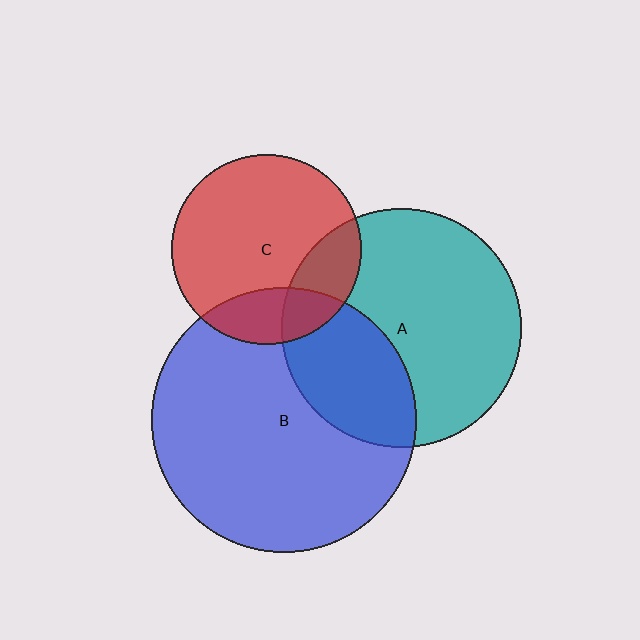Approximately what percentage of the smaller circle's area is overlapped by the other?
Approximately 20%.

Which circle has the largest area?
Circle B (blue).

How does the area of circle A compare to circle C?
Approximately 1.6 times.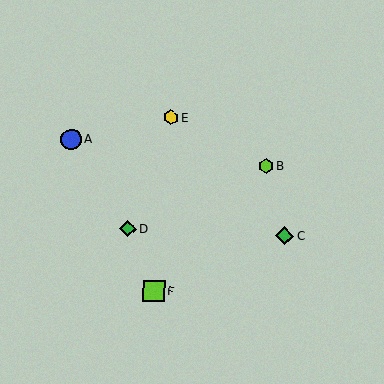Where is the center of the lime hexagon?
The center of the lime hexagon is at (266, 166).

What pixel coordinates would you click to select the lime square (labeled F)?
Click at (154, 291) to select the lime square F.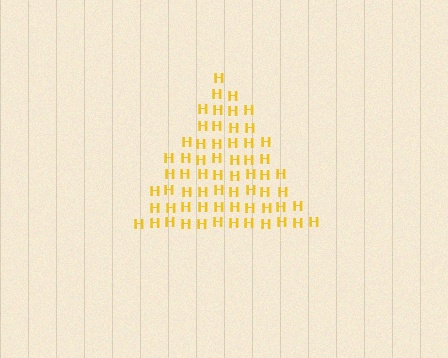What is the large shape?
The large shape is a triangle.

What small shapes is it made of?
It is made of small letter H's.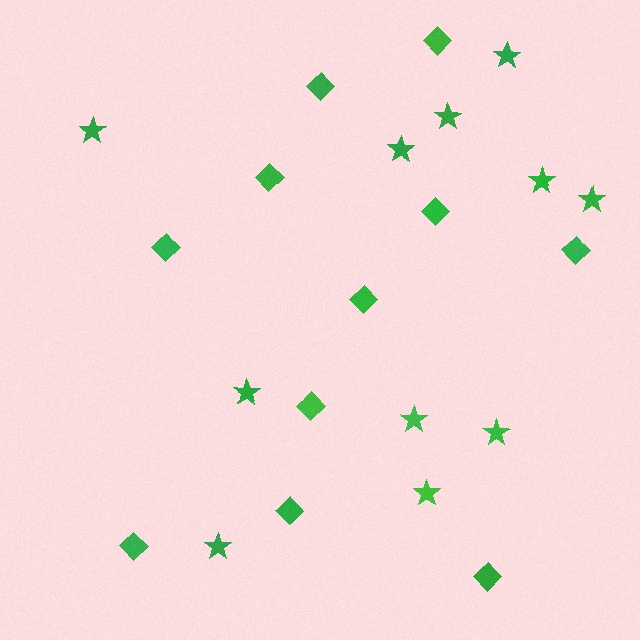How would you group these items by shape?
There are 2 groups: one group of diamonds (11) and one group of stars (11).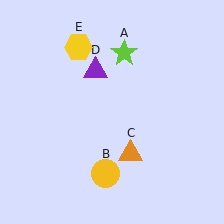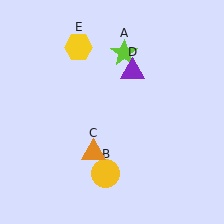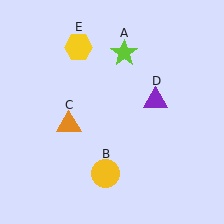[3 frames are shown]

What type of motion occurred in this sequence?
The orange triangle (object C), purple triangle (object D) rotated clockwise around the center of the scene.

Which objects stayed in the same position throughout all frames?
Lime star (object A) and yellow circle (object B) and yellow hexagon (object E) remained stationary.